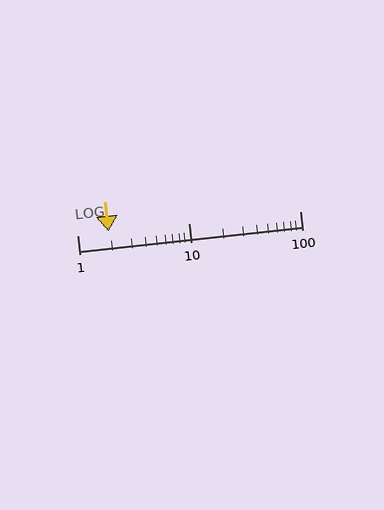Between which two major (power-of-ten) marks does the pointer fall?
The pointer is between 1 and 10.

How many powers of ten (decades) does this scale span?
The scale spans 2 decades, from 1 to 100.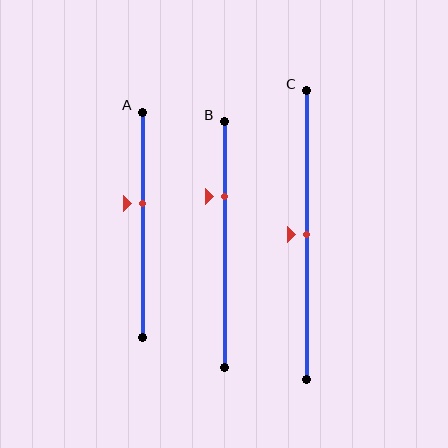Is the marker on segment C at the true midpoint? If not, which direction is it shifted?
Yes, the marker on segment C is at the true midpoint.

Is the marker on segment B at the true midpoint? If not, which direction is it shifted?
No, the marker on segment B is shifted upward by about 19% of the segment length.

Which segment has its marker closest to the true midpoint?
Segment C has its marker closest to the true midpoint.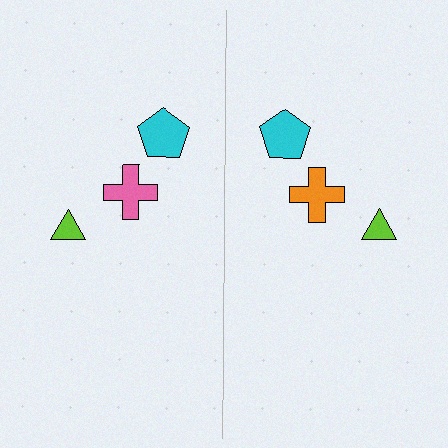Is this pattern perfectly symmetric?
No, the pattern is not perfectly symmetric. The orange cross on the right side breaks the symmetry — its mirror counterpart is pink.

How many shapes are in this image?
There are 6 shapes in this image.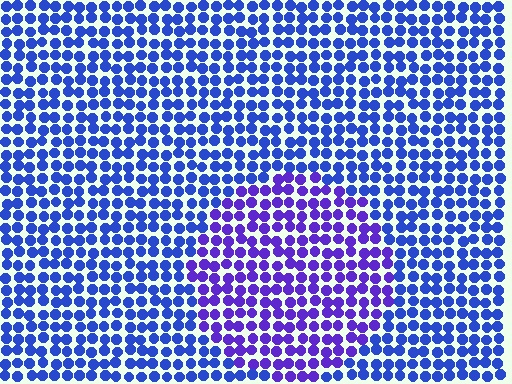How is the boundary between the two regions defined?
The boundary is defined purely by a slight shift in hue (about 31 degrees). Spacing, size, and orientation are identical on both sides.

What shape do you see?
I see a circle.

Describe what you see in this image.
The image is filled with small blue elements in a uniform arrangement. A circle-shaped region is visible where the elements are tinted to a slightly different hue, forming a subtle color boundary.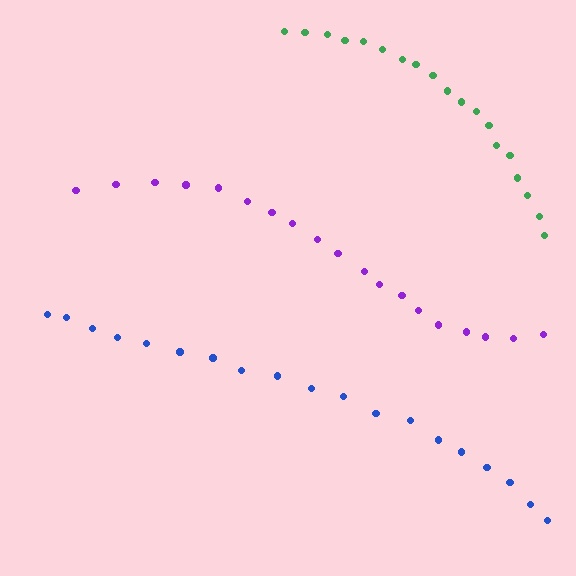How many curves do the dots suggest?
There are 3 distinct paths.